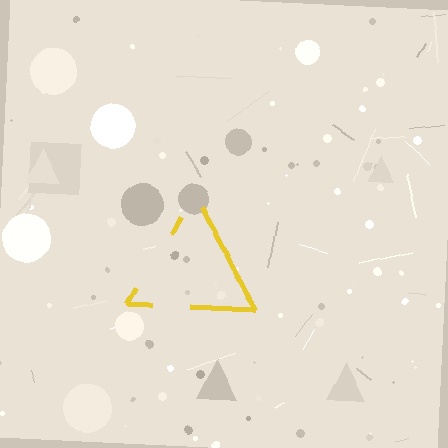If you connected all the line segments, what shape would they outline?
They would outline a triangle.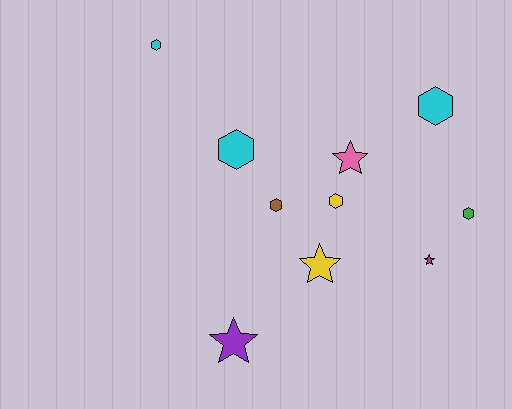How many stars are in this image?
There are 4 stars.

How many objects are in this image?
There are 10 objects.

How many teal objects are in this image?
There are no teal objects.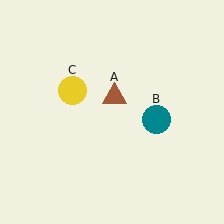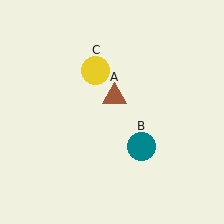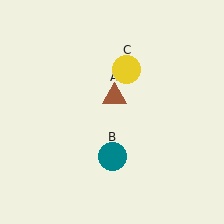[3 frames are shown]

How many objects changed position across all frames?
2 objects changed position: teal circle (object B), yellow circle (object C).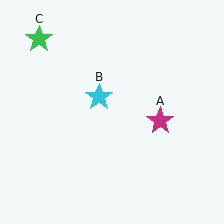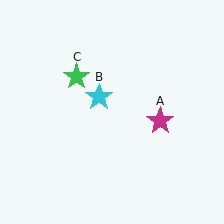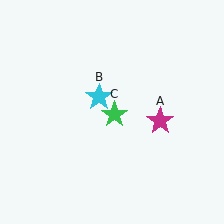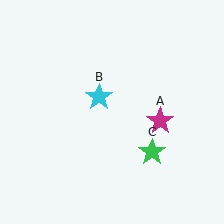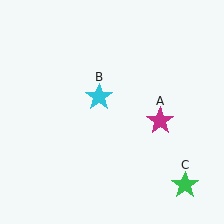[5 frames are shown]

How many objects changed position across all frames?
1 object changed position: green star (object C).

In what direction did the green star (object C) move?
The green star (object C) moved down and to the right.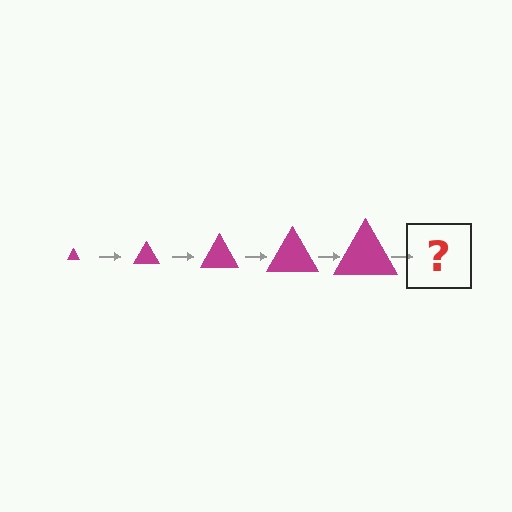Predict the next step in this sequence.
The next step is a magenta triangle, larger than the previous one.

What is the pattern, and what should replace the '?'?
The pattern is that the triangle gets progressively larger each step. The '?' should be a magenta triangle, larger than the previous one.